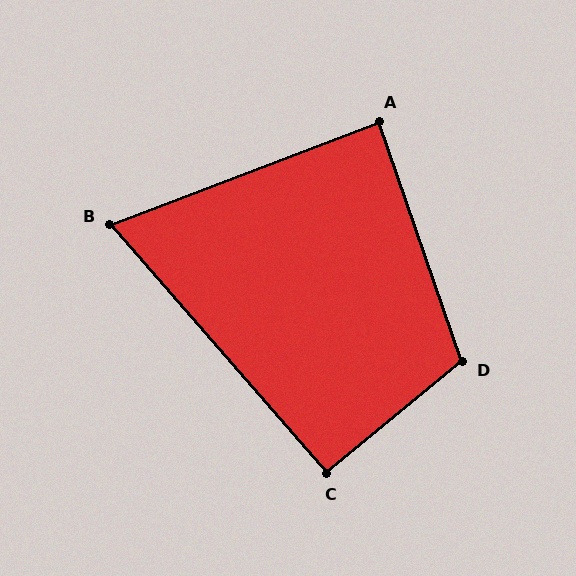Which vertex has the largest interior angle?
D, at approximately 110 degrees.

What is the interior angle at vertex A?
Approximately 88 degrees (approximately right).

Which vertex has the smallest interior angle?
B, at approximately 70 degrees.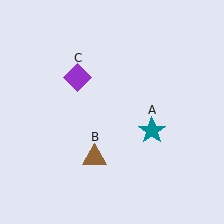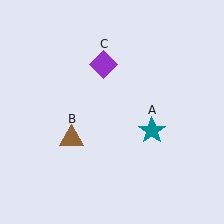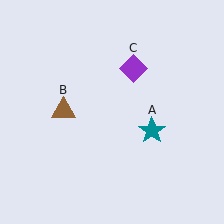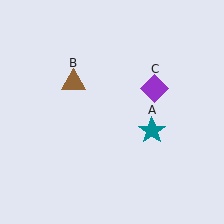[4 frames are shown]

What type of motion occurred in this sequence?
The brown triangle (object B), purple diamond (object C) rotated clockwise around the center of the scene.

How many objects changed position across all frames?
2 objects changed position: brown triangle (object B), purple diamond (object C).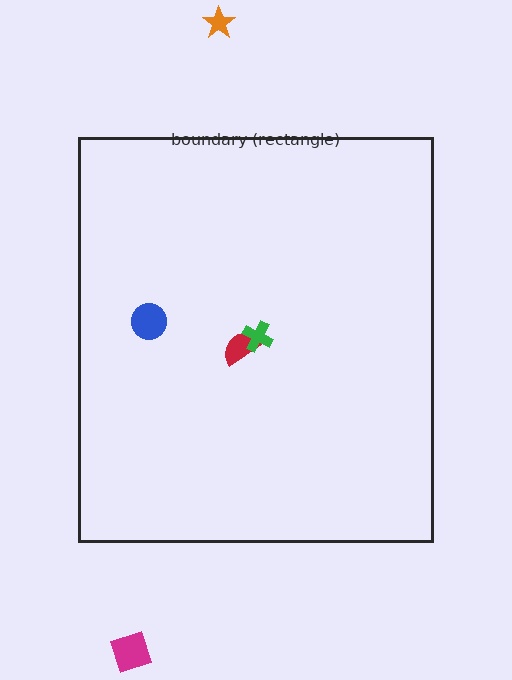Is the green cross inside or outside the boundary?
Inside.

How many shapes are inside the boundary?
3 inside, 2 outside.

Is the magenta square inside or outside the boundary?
Outside.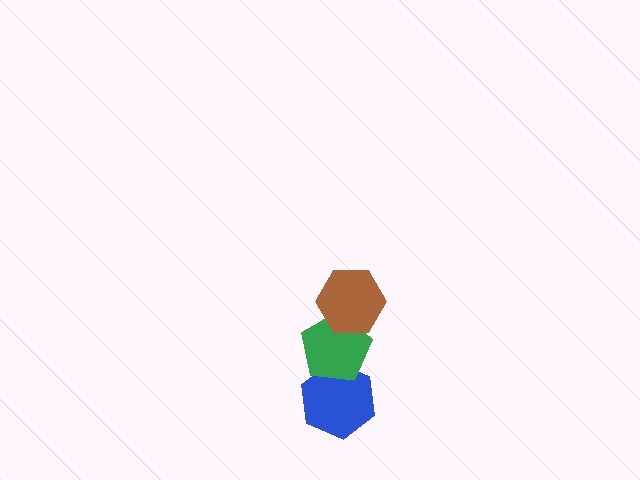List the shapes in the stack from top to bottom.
From top to bottom: the brown hexagon, the green pentagon, the blue hexagon.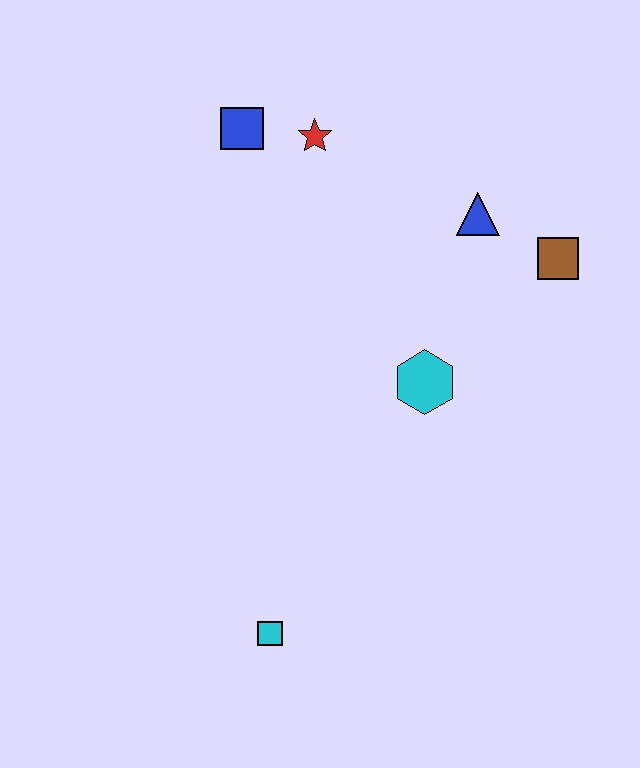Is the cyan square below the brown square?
Yes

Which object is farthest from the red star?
The cyan square is farthest from the red star.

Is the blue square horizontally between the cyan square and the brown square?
No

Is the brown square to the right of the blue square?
Yes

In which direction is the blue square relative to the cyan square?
The blue square is above the cyan square.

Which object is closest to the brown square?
The blue triangle is closest to the brown square.